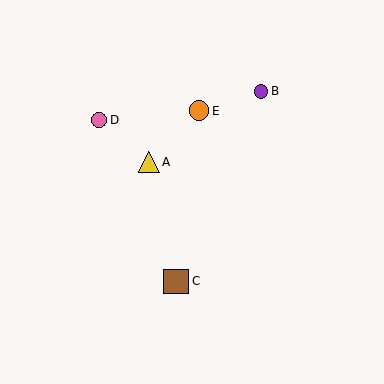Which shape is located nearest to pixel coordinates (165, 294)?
The brown square (labeled C) at (176, 281) is nearest to that location.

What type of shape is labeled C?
Shape C is a brown square.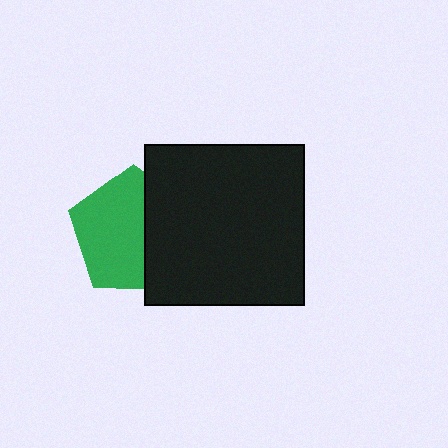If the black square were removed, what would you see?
You would see the complete green pentagon.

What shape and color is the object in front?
The object in front is a black square.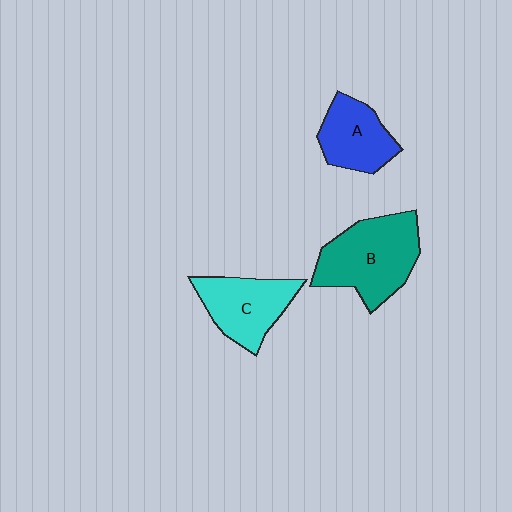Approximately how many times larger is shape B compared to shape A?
Approximately 1.6 times.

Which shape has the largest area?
Shape B (teal).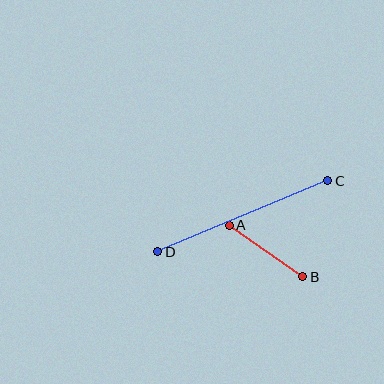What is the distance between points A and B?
The distance is approximately 90 pixels.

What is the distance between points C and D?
The distance is approximately 185 pixels.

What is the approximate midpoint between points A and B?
The midpoint is at approximately (266, 251) pixels.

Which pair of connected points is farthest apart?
Points C and D are farthest apart.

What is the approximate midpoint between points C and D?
The midpoint is at approximately (243, 216) pixels.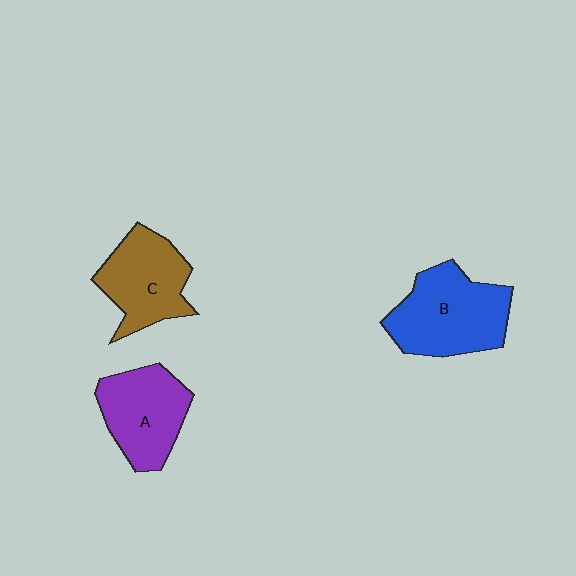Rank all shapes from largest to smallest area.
From largest to smallest: B (blue), A (purple), C (brown).